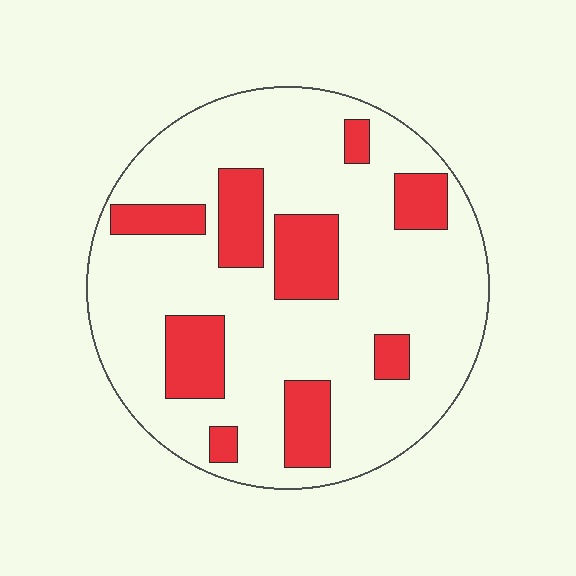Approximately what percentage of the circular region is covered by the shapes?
Approximately 25%.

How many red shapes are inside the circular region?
9.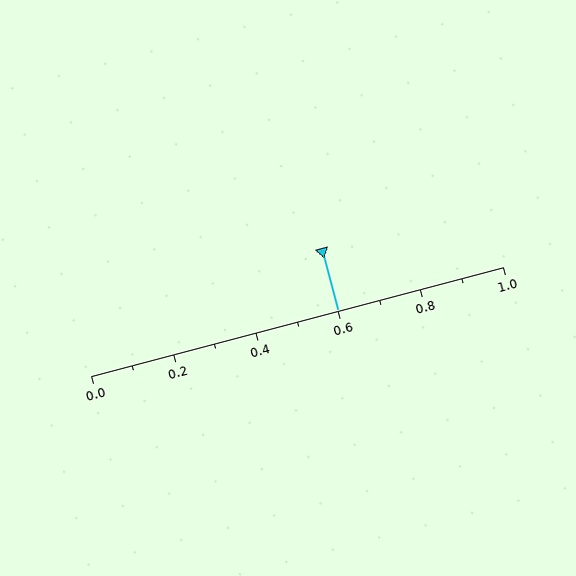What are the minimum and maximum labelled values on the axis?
The axis runs from 0.0 to 1.0.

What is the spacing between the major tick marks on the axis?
The major ticks are spaced 0.2 apart.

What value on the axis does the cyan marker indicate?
The marker indicates approximately 0.6.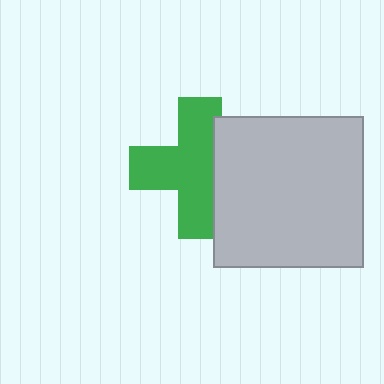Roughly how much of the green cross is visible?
Most of it is visible (roughly 70%).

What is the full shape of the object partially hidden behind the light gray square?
The partially hidden object is a green cross.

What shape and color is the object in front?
The object in front is a light gray square.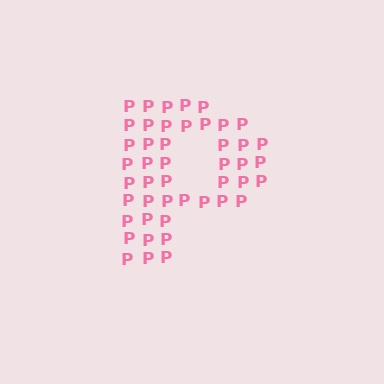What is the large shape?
The large shape is the letter P.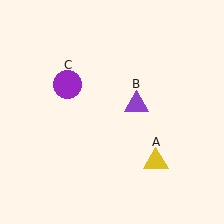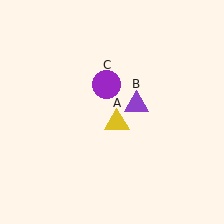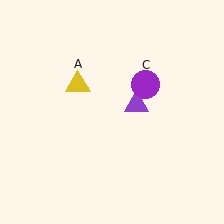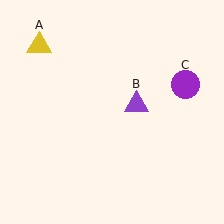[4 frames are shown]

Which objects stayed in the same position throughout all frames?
Purple triangle (object B) remained stationary.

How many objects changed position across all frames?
2 objects changed position: yellow triangle (object A), purple circle (object C).